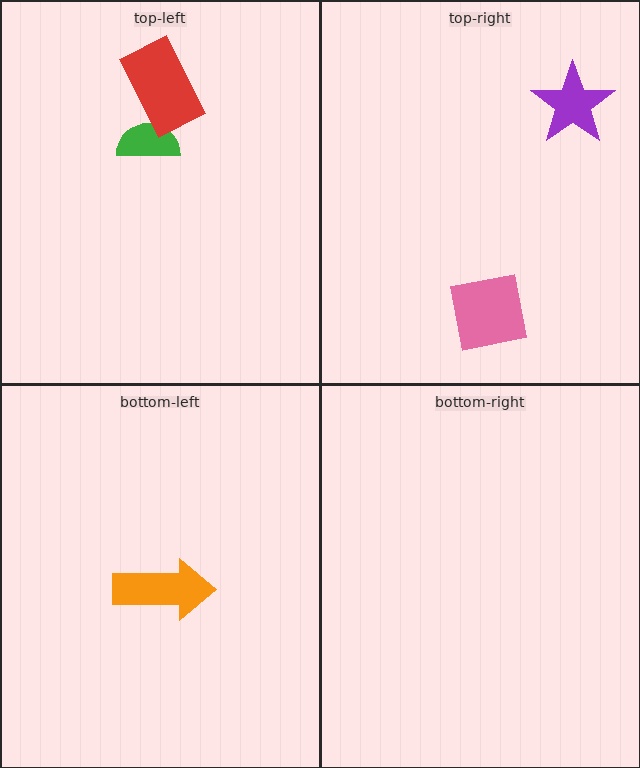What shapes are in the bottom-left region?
The orange arrow.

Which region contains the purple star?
The top-right region.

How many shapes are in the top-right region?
2.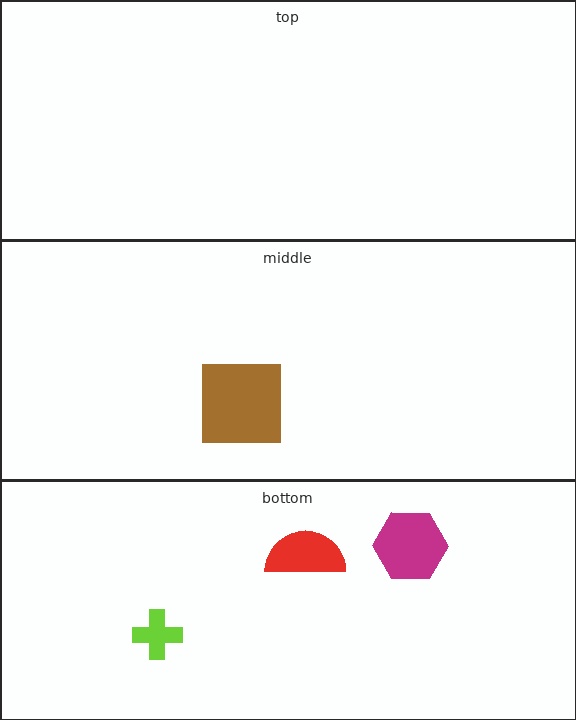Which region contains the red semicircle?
The bottom region.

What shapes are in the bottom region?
The lime cross, the red semicircle, the magenta hexagon.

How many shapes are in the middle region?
1.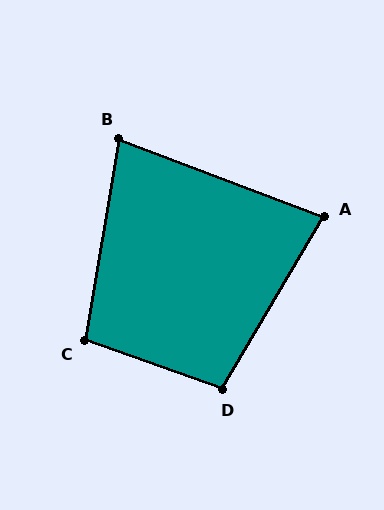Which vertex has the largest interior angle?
D, at approximately 101 degrees.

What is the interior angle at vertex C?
Approximately 100 degrees (obtuse).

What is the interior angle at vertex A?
Approximately 80 degrees (acute).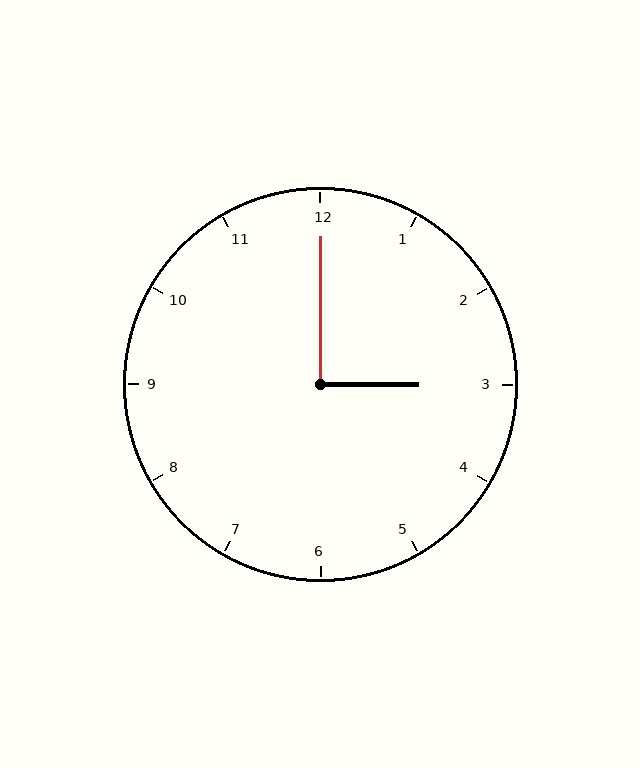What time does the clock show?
3:00.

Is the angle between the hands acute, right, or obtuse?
It is right.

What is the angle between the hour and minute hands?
Approximately 90 degrees.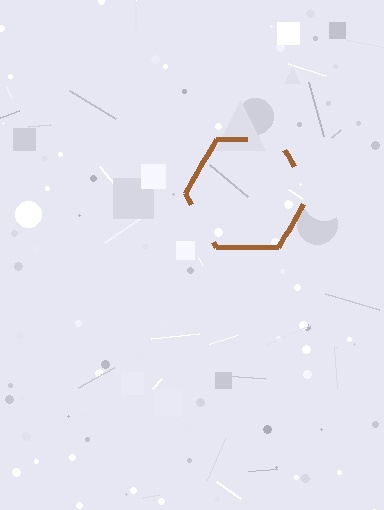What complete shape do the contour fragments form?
The contour fragments form a hexagon.